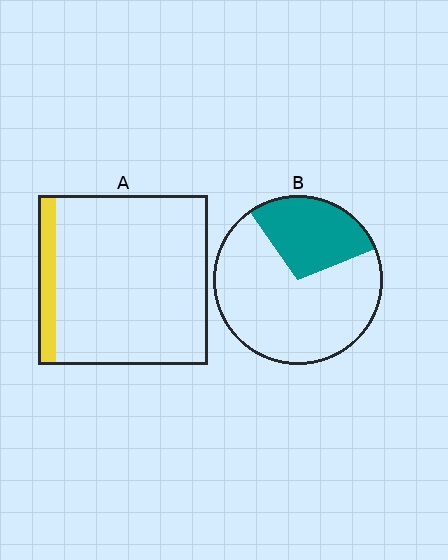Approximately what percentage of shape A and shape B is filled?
A is approximately 10% and B is approximately 30%.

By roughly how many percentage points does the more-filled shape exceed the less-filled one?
By roughly 20 percentage points (B over A).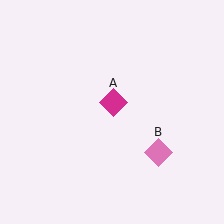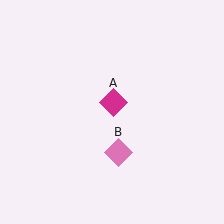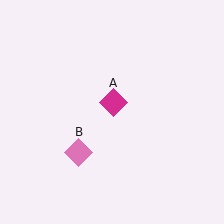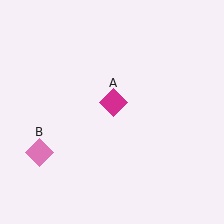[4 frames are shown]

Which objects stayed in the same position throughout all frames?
Magenta diamond (object A) remained stationary.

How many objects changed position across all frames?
1 object changed position: pink diamond (object B).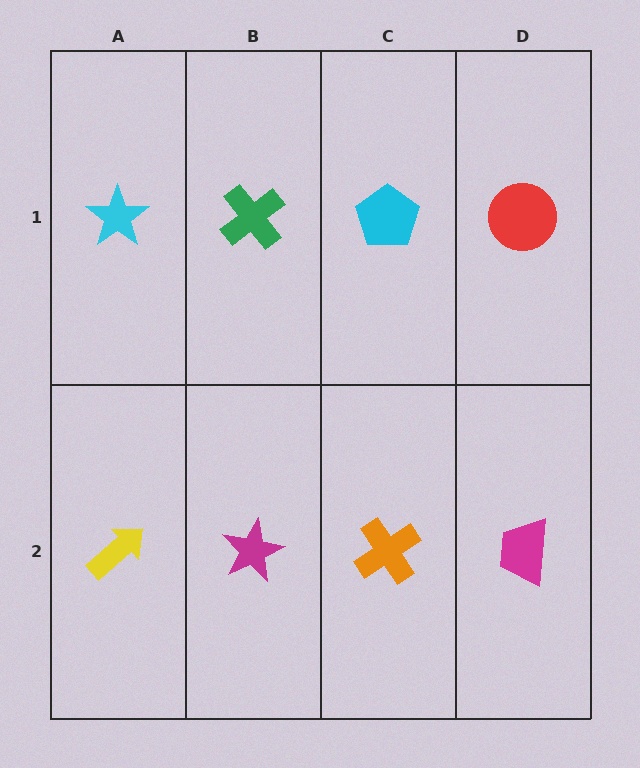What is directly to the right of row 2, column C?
A magenta trapezoid.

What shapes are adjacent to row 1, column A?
A yellow arrow (row 2, column A), a green cross (row 1, column B).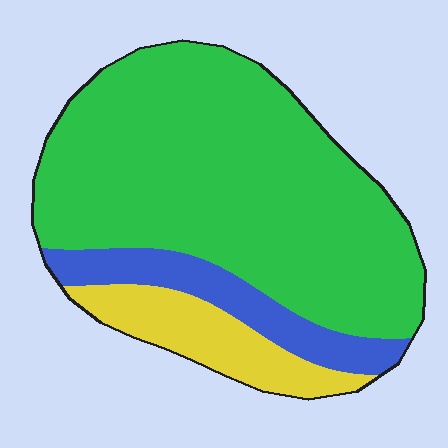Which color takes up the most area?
Green, at roughly 70%.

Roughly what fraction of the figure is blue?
Blue takes up about one eighth (1/8) of the figure.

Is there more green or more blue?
Green.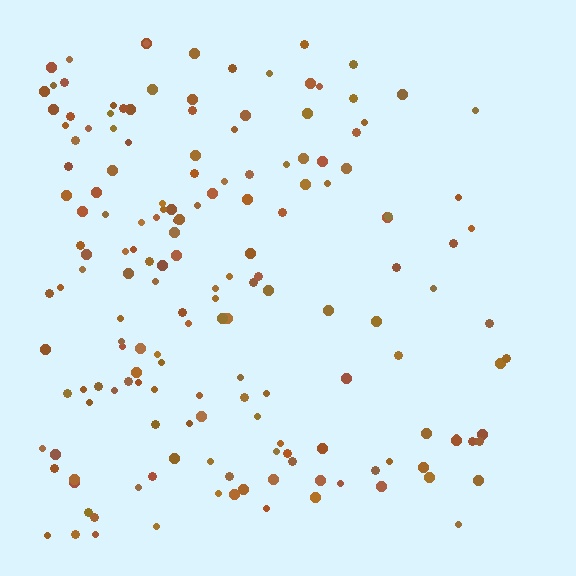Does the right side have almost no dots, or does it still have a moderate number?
Still a moderate number, just noticeably fewer than the left.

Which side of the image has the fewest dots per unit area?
The right.